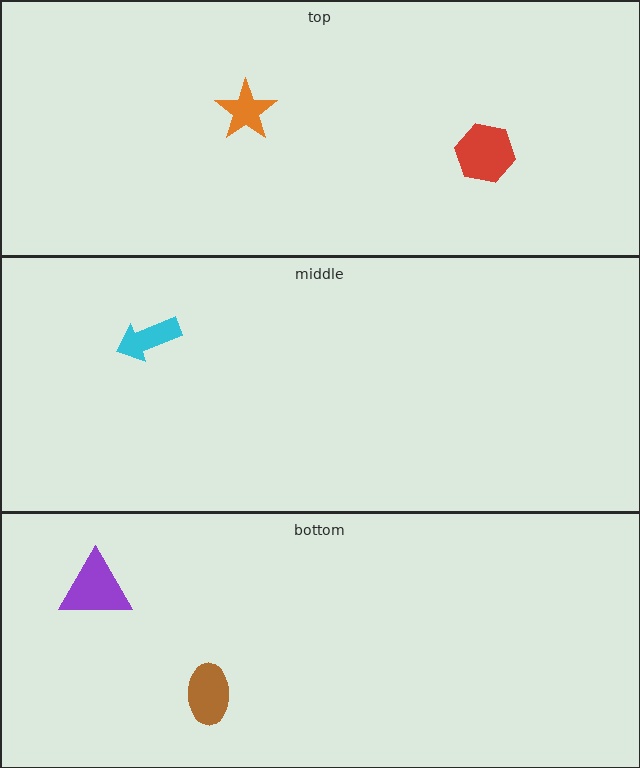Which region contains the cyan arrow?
The middle region.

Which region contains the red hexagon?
The top region.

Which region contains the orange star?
The top region.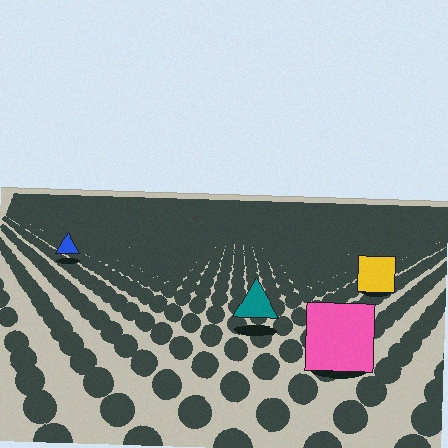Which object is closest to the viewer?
The pink square is closest. The texture marks near it are larger and more spread out.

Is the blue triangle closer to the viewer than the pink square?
No. The pink square is closer — you can tell from the texture gradient: the ground texture is coarser near it.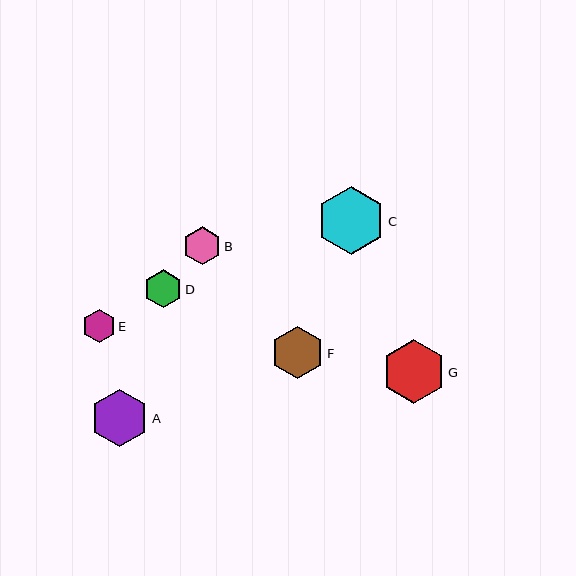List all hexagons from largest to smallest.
From largest to smallest: C, G, A, F, B, D, E.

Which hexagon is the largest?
Hexagon C is the largest with a size of approximately 68 pixels.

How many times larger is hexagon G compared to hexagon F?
Hexagon G is approximately 1.2 times the size of hexagon F.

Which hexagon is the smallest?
Hexagon E is the smallest with a size of approximately 33 pixels.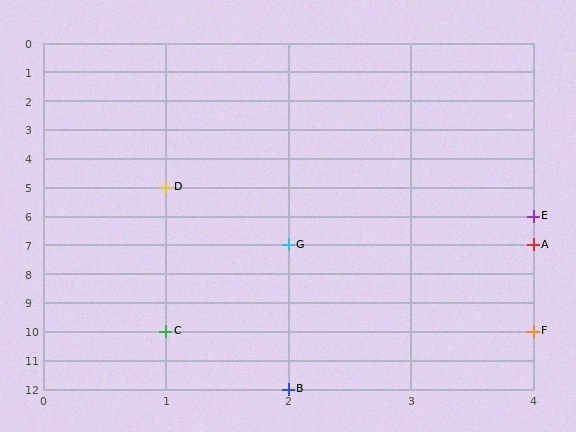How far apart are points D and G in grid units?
Points D and G are 1 column and 2 rows apart (about 2.2 grid units diagonally).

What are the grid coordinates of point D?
Point D is at grid coordinates (1, 5).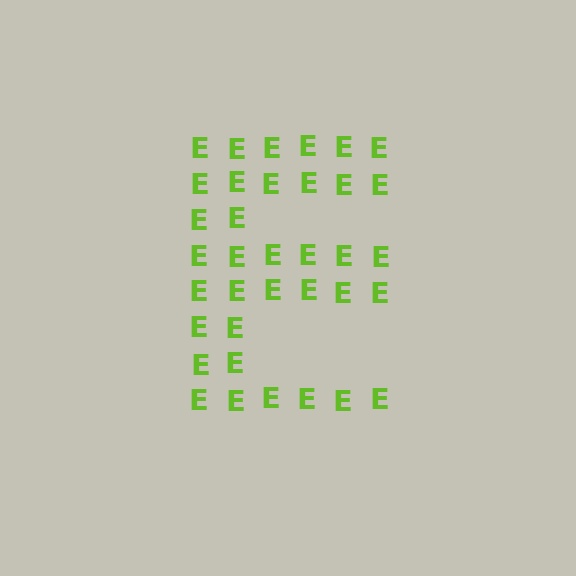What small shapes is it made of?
It is made of small letter E's.